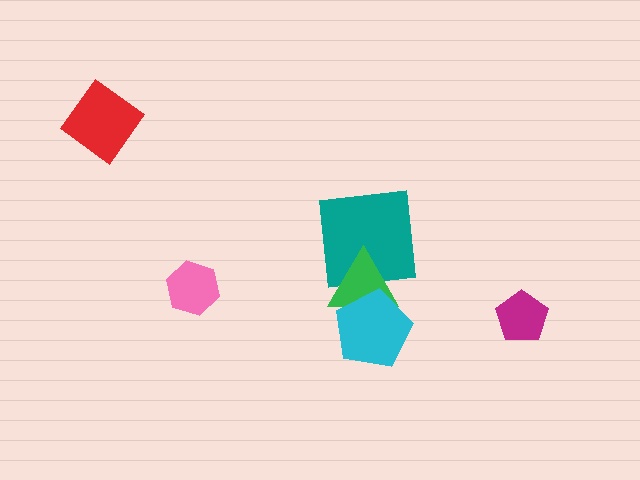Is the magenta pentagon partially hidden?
No, no other shape covers it.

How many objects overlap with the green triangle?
2 objects overlap with the green triangle.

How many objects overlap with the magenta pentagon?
0 objects overlap with the magenta pentagon.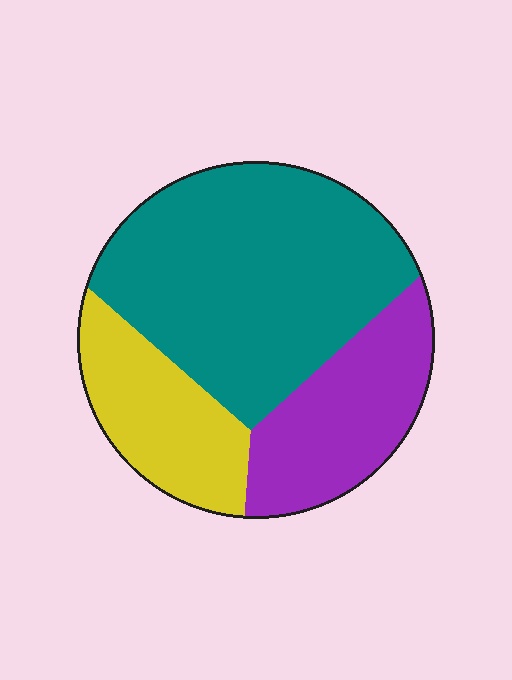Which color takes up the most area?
Teal, at roughly 55%.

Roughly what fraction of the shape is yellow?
Yellow covers 21% of the shape.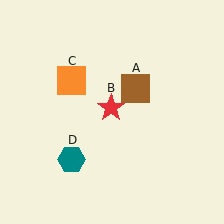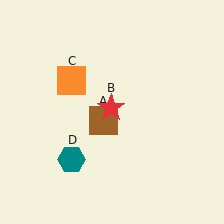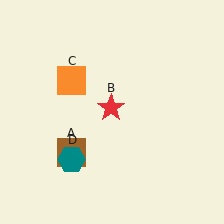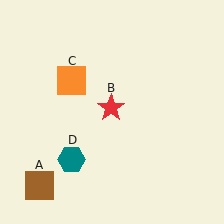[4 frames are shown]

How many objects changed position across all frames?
1 object changed position: brown square (object A).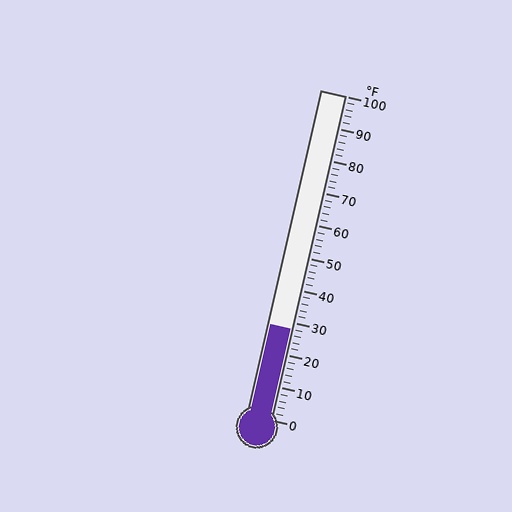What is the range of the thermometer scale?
The thermometer scale ranges from 0°F to 100°F.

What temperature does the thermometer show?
The thermometer shows approximately 28°F.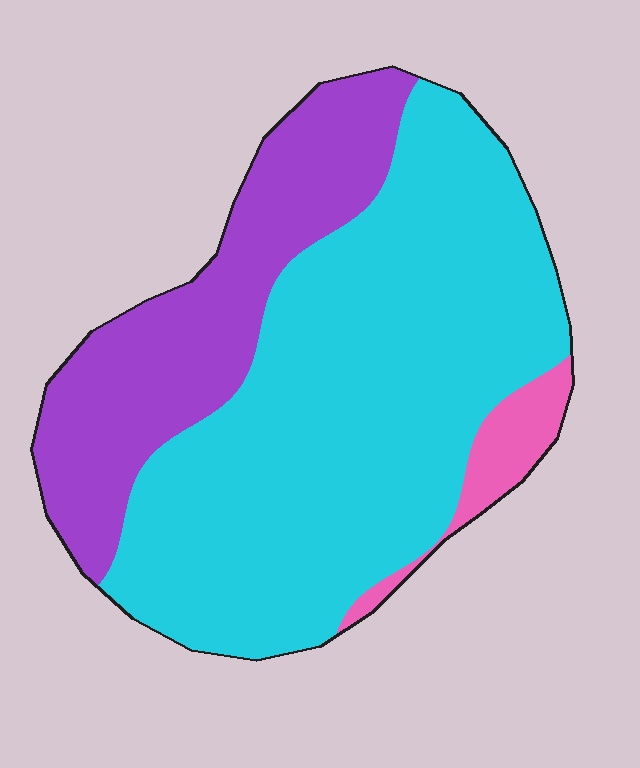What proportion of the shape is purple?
Purple covers 29% of the shape.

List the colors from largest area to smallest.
From largest to smallest: cyan, purple, pink.